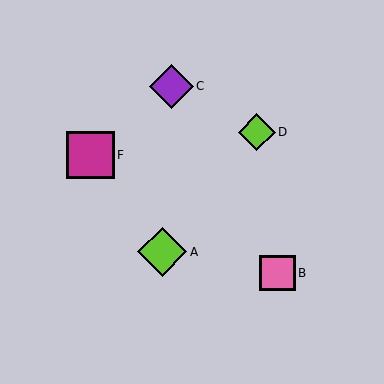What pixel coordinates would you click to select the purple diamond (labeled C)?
Click at (171, 86) to select the purple diamond C.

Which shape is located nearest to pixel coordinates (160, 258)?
The lime diamond (labeled A) at (162, 252) is nearest to that location.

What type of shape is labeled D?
Shape D is a lime diamond.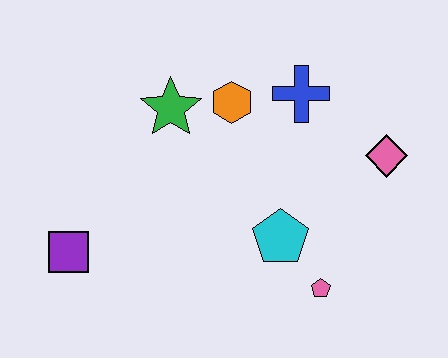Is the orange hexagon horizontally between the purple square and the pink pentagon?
Yes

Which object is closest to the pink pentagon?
The cyan pentagon is closest to the pink pentagon.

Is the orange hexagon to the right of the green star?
Yes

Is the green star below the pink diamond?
No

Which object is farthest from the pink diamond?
The purple square is farthest from the pink diamond.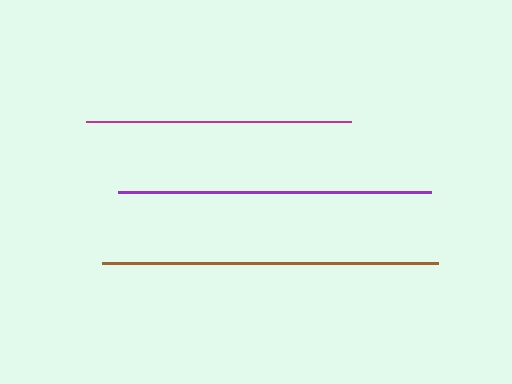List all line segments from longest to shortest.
From longest to shortest: brown, purple, magenta.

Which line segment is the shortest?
The magenta line is the shortest at approximately 265 pixels.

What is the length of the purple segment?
The purple segment is approximately 314 pixels long.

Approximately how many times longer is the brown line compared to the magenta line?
The brown line is approximately 1.3 times the length of the magenta line.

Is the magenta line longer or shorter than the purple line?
The purple line is longer than the magenta line.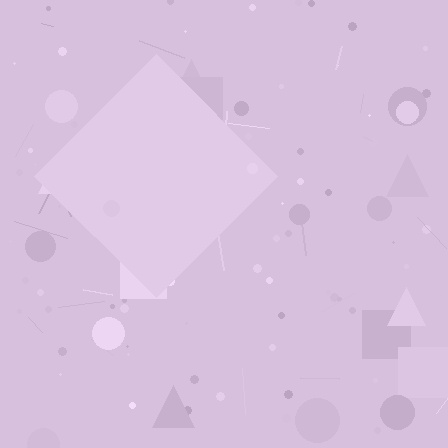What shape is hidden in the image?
A diamond is hidden in the image.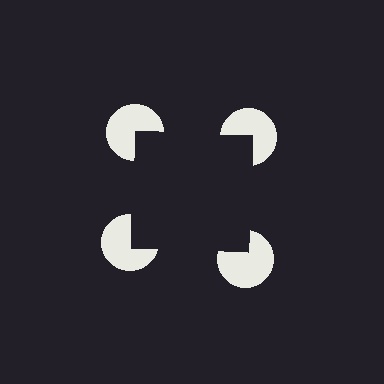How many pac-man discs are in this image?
There are 4 — one at each vertex of the illusory square.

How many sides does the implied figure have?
4 sides.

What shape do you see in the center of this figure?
An illusory square — its edges are inferred from the aligned wedge cuts in the pac-man discs, not physically drawn.